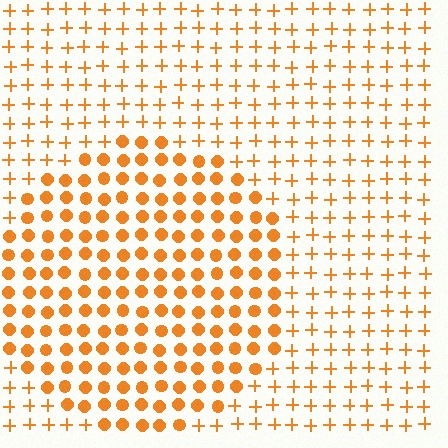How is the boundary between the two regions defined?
The boundary is defined by a change in element shape: circles inside vs. plus signs outside. All elements share the same color and spacing.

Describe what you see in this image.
The image is filled with small orange elements arranged in a uniform grid. A circle-shaped region contains circles, while the surrounding area contains plus signs. The boundary is defined purely by the change in element shape.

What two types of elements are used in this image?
The image uses circles inside the circle region and plus signs outside it.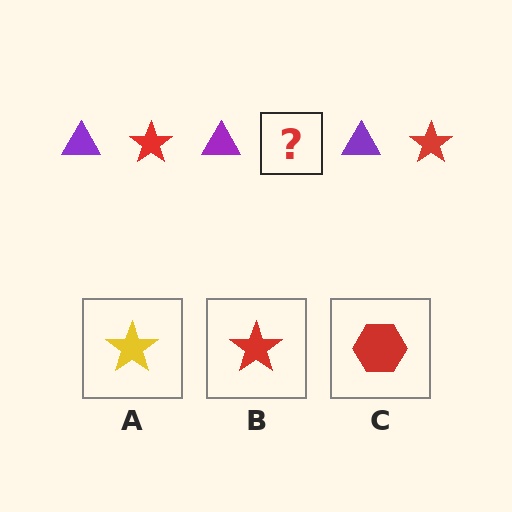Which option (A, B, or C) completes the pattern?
B.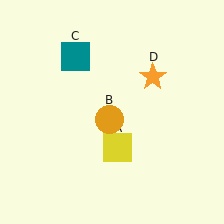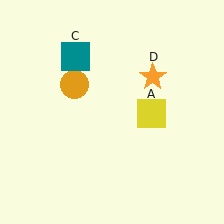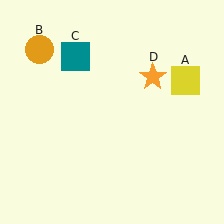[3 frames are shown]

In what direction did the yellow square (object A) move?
The yellow square (object A) moved up and to the right.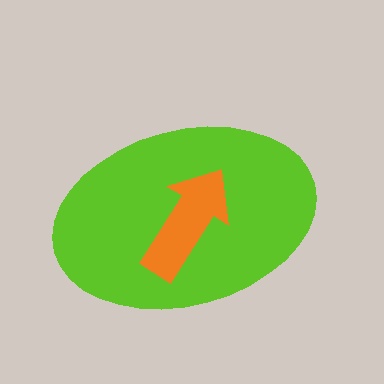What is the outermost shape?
The lime ellipse.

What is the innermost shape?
The orange arrow.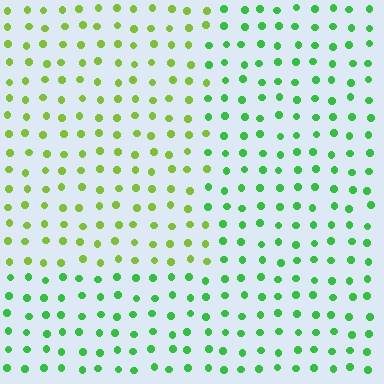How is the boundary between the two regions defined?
The boundary is defined purely by a slight shift in hue (about 36 degrees). Spacing, size, and orientation are identical on both sides.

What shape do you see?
I see a rectangle.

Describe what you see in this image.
The image is filled with small green elements in a uniform arrangement. A rectangle-shaped region is visible where the elements are tinted to a slightly different hue, forming a subtle color boundary.